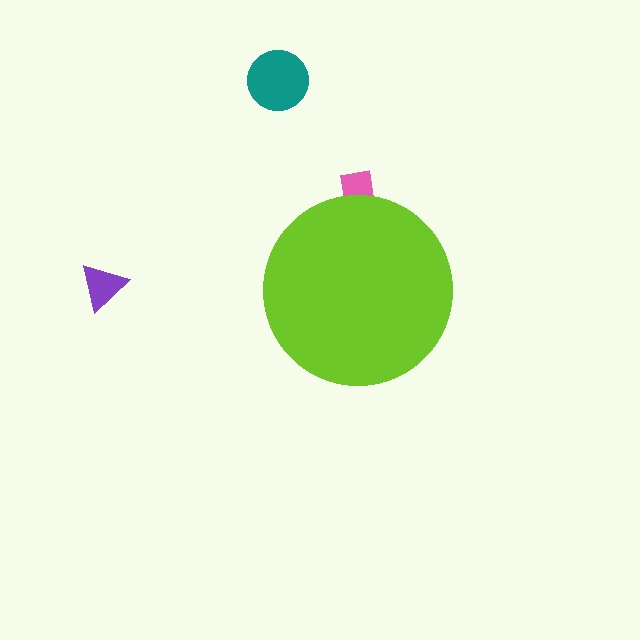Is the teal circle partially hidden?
No, the teal circle is fully visible.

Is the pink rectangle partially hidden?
Yes, the pink rectangle is partially hidden behind the lime circle.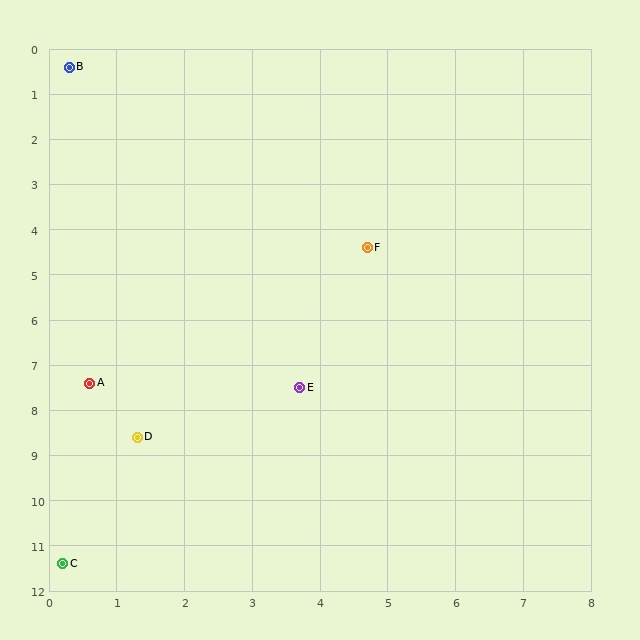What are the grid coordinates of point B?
Point B is at approximately (0.3, 0.4).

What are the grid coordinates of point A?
Point A is at approximately (0.6, 7.4).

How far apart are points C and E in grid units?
Points C and E are about 5.2 grid units apart.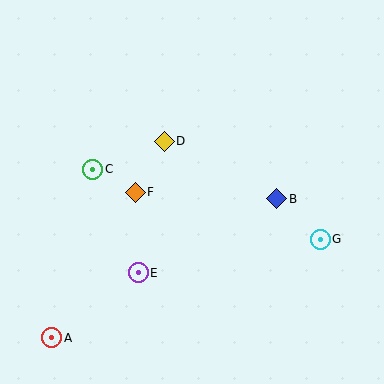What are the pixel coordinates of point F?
Point F is at (135, 192).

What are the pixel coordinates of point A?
Point A is at (52, 338).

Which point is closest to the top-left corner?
Point C is closest to the top-left corner.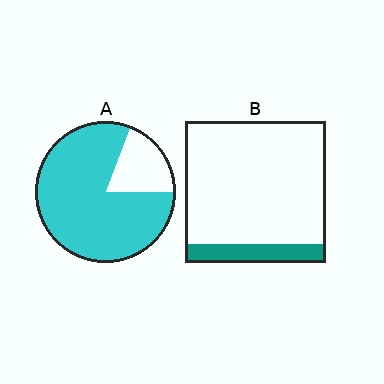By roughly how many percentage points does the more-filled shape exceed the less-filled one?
By roughly 70 percentage points (A over B).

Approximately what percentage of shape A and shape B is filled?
A is approximately 80% and B is approximately 15%.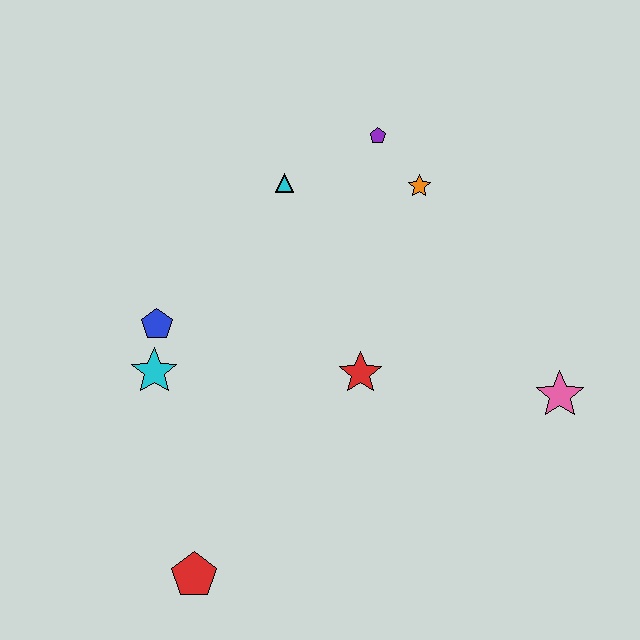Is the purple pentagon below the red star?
No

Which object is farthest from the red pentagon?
The purple pentagon is farthest from the red pentagon.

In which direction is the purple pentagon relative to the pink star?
The purple pentagon is above the pink star.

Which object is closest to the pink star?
The red star is closest to the pink star.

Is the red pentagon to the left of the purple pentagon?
Yes